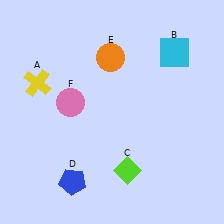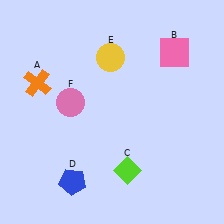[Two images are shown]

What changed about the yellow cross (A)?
In Image 1, A is yellow. In Image 2, it changed to orange.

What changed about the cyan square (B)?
In Image 1, B is cyan. In Image 2, it changed to pink.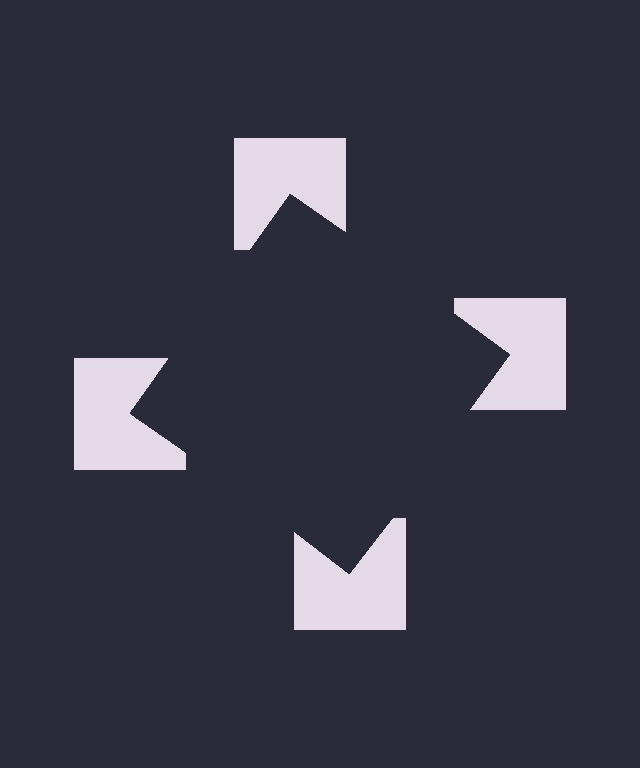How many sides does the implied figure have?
4 sides.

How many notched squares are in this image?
There are 4 — one at each vertex of the illusory square.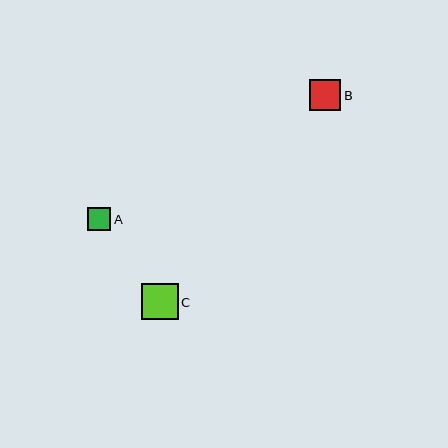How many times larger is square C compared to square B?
Square C is approximately 1.2 times the size of square B.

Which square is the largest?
Square C is the largest with a size of approximately 36 pixels.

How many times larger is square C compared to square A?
Square C is approximately 1.6 times the size of square A.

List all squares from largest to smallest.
From largest to smallest: C, B, A.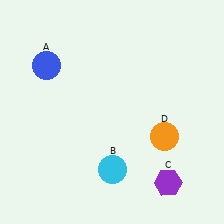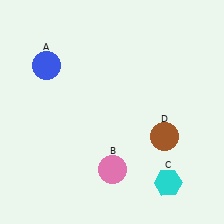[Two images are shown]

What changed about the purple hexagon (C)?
In Image 1, C is purple. In Image 2, it changed to cyan.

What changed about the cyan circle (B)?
In Image 1, B is cyan. In Image 2, it changed to pink.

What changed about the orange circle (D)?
In Image 1, D is orange. In Image 2, it changed to brown.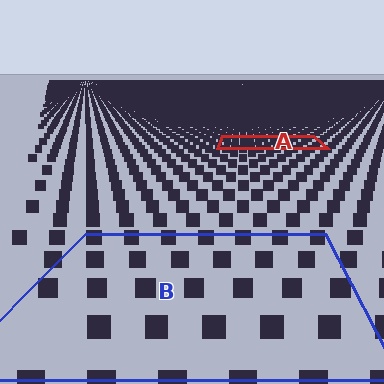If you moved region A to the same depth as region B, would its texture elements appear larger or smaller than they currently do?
They would appear larger. At a closer depth, the same texture elements are projected at a bigger on-screen size.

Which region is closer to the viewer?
Region B is closer. The texture elements there are larger and more spread out.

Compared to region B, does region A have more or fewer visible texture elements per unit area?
Region A has more texture elements per unit area — they are packed more densely because it is farther away.